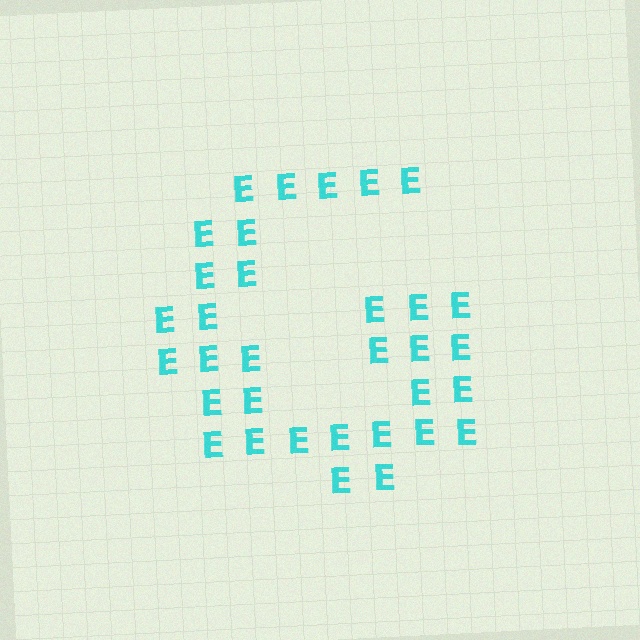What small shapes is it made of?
It is made of small letter E's.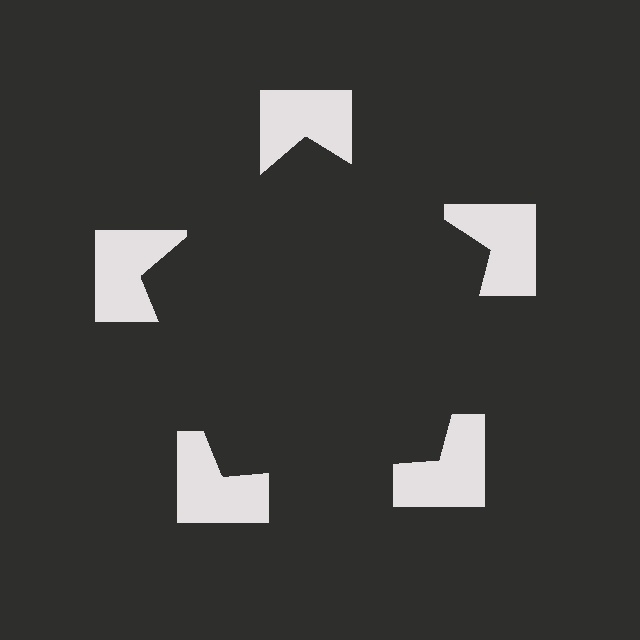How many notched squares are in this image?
There are 5 — one at each vertex of the illusory pentagon.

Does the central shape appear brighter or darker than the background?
It typically appears slightly darker than the background, even though no actual brightness change is drawn.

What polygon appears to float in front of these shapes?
An illusory pentagon — its edges are inferred from the aligned wedge cuts in the notched squares, not physically drawn.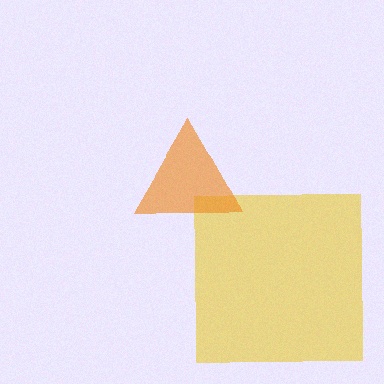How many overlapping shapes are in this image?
There are 2 overlapping shapes in the image.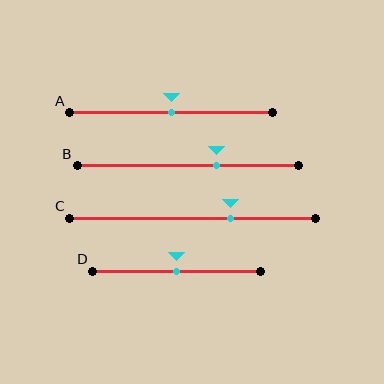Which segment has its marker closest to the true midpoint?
Segment A has its marker closest to the true midpoint.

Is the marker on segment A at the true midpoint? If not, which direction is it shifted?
Yes, the marker on segment A is at the true midpoint.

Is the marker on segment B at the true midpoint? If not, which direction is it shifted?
No, the marker on segment B is shifted to the right by about 13% of the segment length.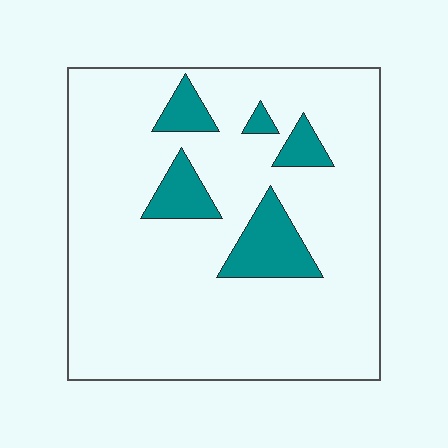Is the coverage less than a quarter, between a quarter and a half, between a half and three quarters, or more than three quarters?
Less than a quarter.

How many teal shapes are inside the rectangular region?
5.